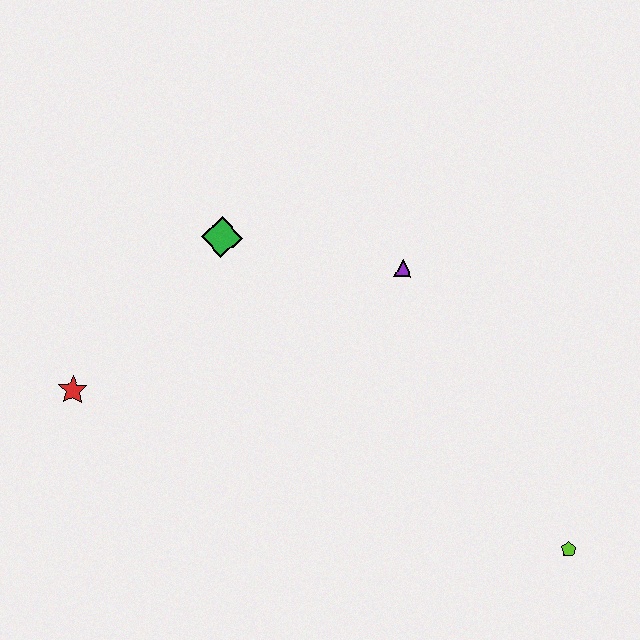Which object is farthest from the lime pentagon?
The red star is farthest from the lime pentagon.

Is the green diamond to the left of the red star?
No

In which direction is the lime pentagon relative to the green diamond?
The lime pentagon is to the right of the green diamond.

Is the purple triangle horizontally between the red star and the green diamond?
No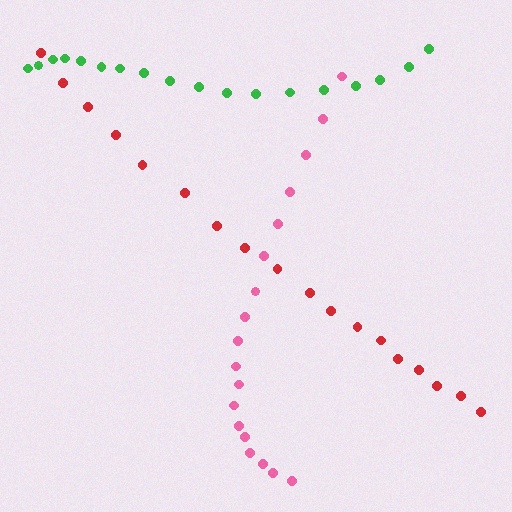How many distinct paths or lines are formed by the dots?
There are 3 distinct paths.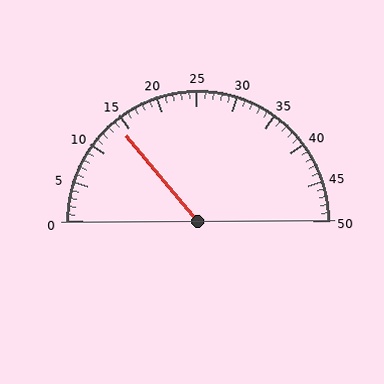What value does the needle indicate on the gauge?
The needle indicates approximately 14.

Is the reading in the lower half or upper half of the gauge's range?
The reading is in the lower half of the range (0 to 50).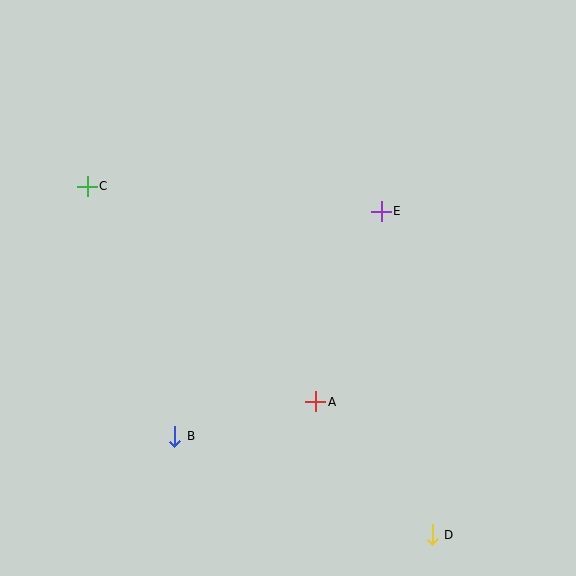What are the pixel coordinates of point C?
Point C is at (87, 186).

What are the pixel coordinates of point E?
Point E is at (381, 211).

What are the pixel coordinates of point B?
Point B is at (175, 436).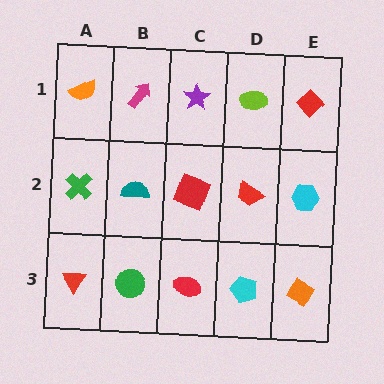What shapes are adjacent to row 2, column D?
A lime ellipse (row 1, column D), a cyan pentagon (row 3, column D), a red square (row 2, column C), a cyan hexagon (row 2, column E).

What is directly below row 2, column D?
A cyan pentagon.